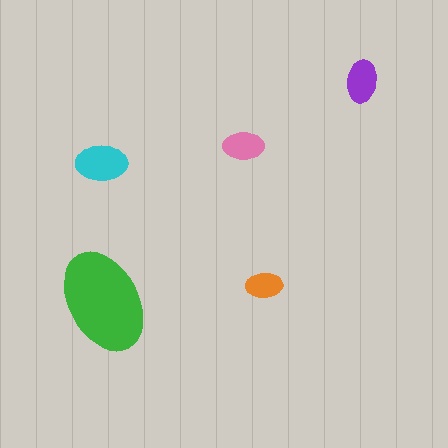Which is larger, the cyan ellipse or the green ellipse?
The green one.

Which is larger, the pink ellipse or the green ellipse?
The green one.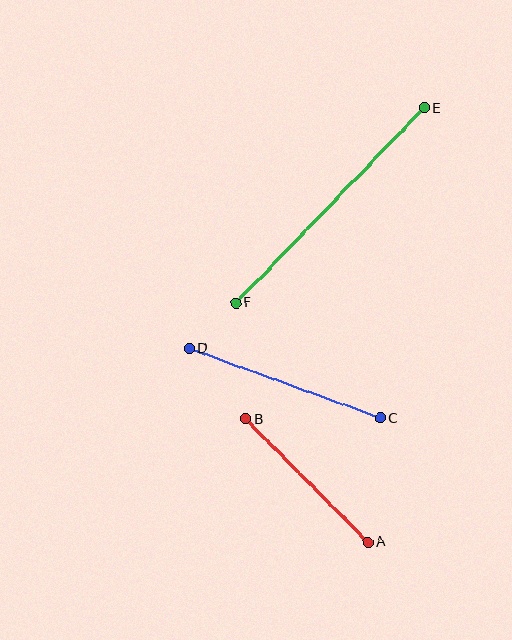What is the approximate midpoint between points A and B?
The midpoint is at approximately (307, 481) pixels.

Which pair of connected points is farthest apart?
Points E and F are farthest apart.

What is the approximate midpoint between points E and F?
The midpoint is at approximately (330, 205) pixels.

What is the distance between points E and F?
The distance is approximately 271 pixels.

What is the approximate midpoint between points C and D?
The midpoint is at approximately (284, 383) pixels.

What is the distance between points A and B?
The distance is approximately 173 pixels.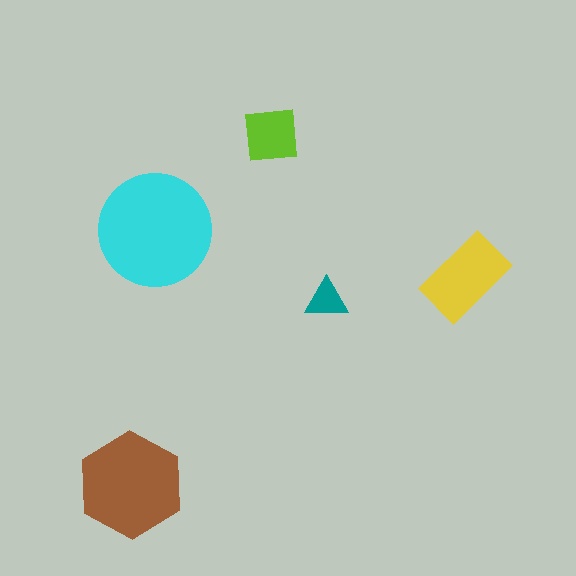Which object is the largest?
The cyan circle.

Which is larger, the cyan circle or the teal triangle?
The cyan circle.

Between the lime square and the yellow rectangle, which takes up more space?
The yellow rectangle.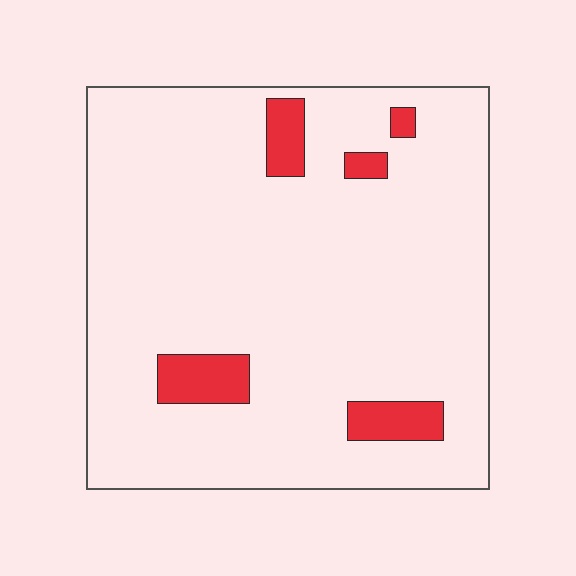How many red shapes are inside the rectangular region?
5.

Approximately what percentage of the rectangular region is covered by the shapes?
Approximately 10%.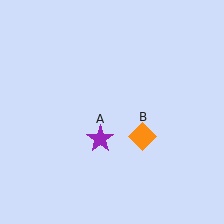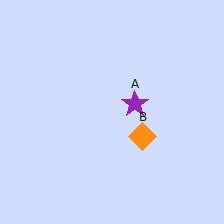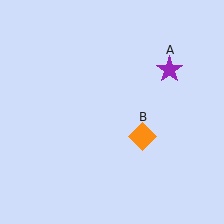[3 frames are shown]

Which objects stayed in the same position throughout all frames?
Orange diamond (object B) remained stationary.